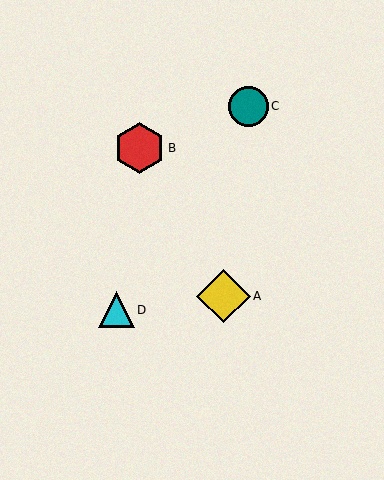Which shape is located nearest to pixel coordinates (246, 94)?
The teal circle (labeled C) at (248, 106) is nearest to that location.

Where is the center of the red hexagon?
The center of the red hexagon is at (140, 148).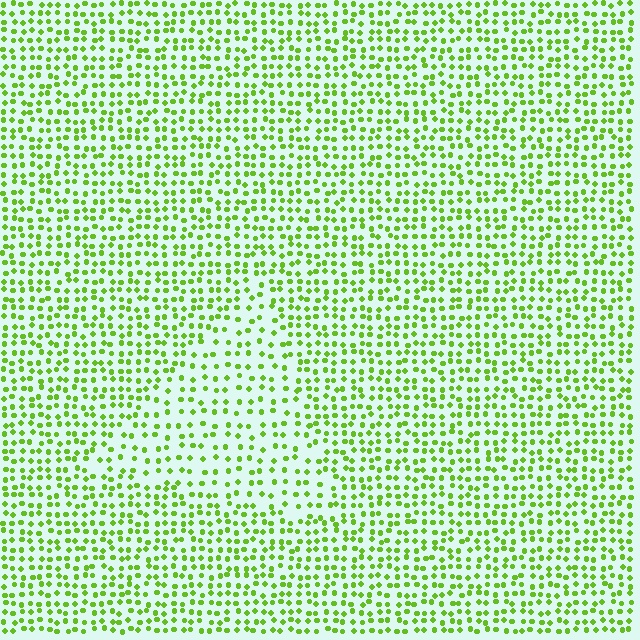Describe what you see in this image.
The image contains small lime elements arranged at two different densities. A triangle-shaped region is visible where the elements are less densely packed than the surrounding area.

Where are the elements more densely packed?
The elements are more densely packed outside the triangle boundary.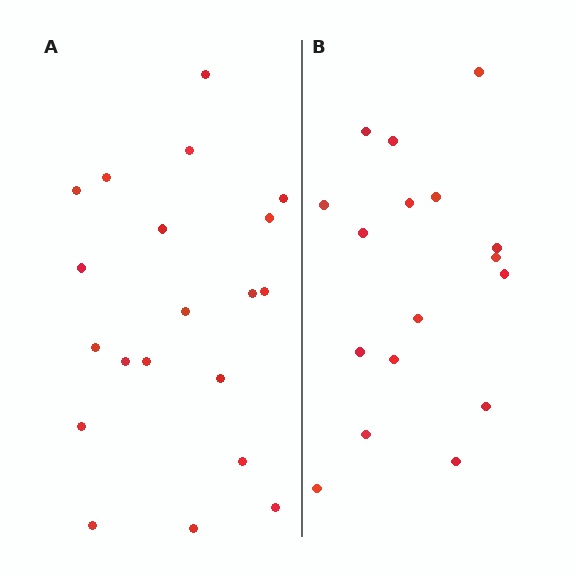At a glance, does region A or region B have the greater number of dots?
Region A (the left region) has more dots.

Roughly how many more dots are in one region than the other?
Region A has just a few more — roughly 2 or 3 more dots than region B.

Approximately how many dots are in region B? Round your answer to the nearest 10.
About 20 dots. (The exact count is 17, which rounds to 20.)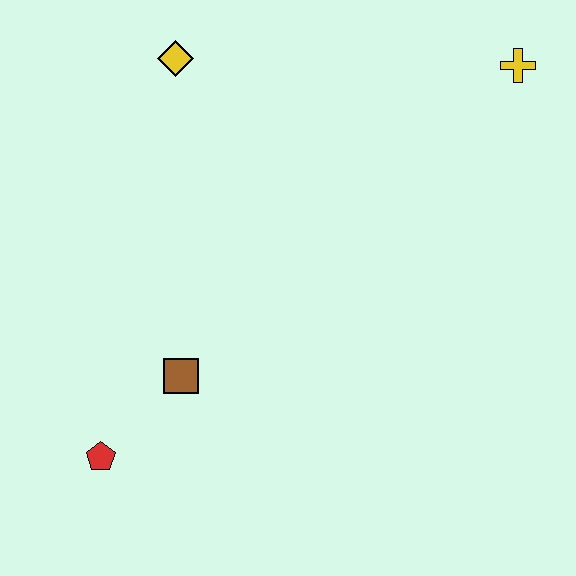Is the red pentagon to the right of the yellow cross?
No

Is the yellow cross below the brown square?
No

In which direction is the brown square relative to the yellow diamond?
The brown square is below the yellow diamond.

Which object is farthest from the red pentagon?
The yellow cross is farthest from the red pentagon.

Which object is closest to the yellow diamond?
The brown square is closest to the yellow diamond.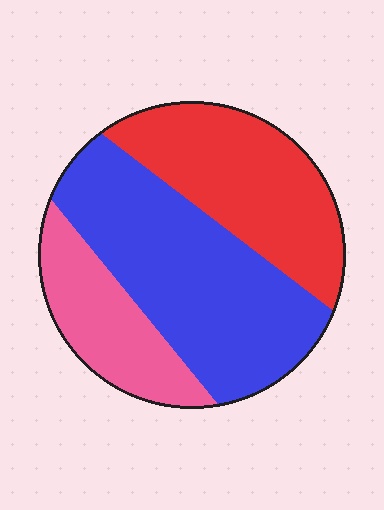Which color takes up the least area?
Pink, at roughly 20%.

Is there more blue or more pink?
Blue.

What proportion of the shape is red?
Red takes up between a quarter and a half of the shape.